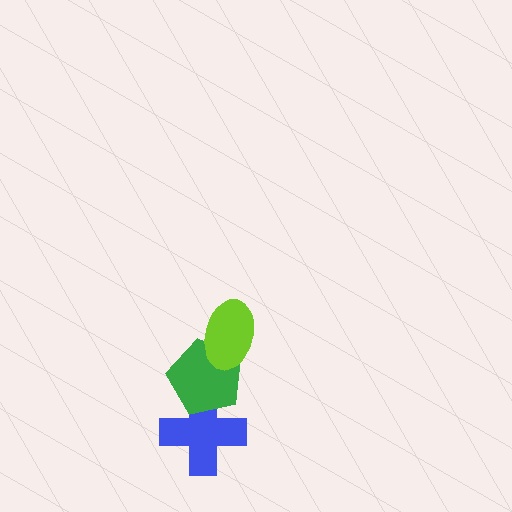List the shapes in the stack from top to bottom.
From top to bottom: the lime ellipse, the green pentagon, the blue cross.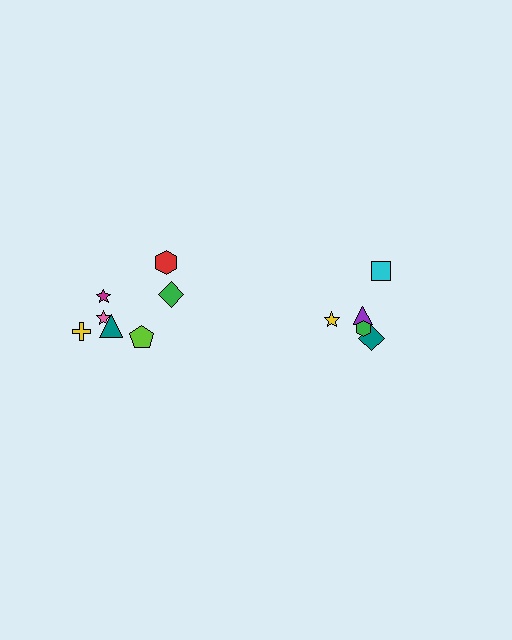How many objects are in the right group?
There are 5 objects.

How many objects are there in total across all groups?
There are 12 objects.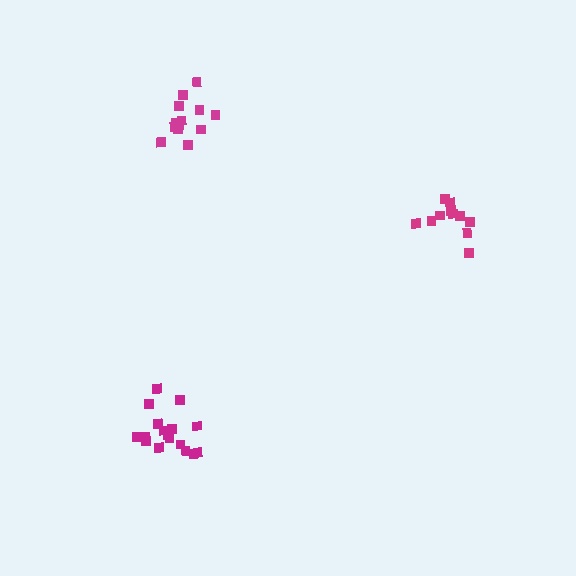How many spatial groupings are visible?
There are 3 spatial groupings.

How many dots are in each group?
Group 1: 17 dots, Group 2: 11 dots, Group 3: 13 dots (41 total).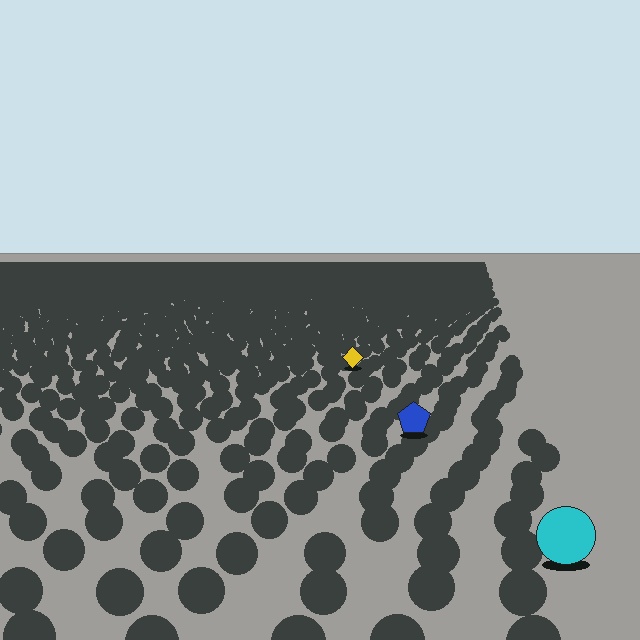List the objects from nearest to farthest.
From nearest to farthest: the cyan circle, the blue pentagon, the yellow diamond.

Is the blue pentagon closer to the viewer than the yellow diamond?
Yes. The blue pentagon is closer — you can tell from the texture gradient: the ground texture is coarser near it.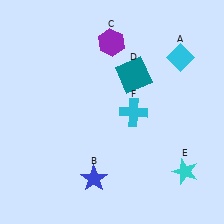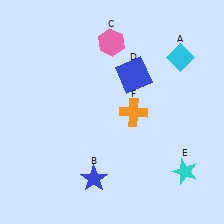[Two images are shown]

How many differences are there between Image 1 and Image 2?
There are 3 differences between the two images.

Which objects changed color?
C changed from purple to pink. D changed from teal to blue. F changed from cyan to orange.